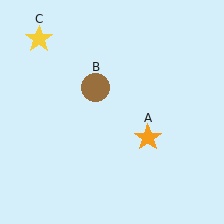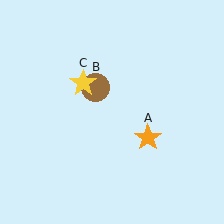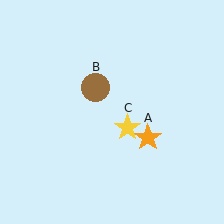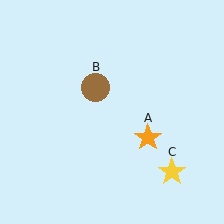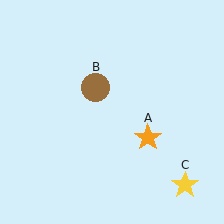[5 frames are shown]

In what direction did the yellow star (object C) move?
The yellow star (object C) moved down and to the right.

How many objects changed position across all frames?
1 object changed position: yellow star (object C).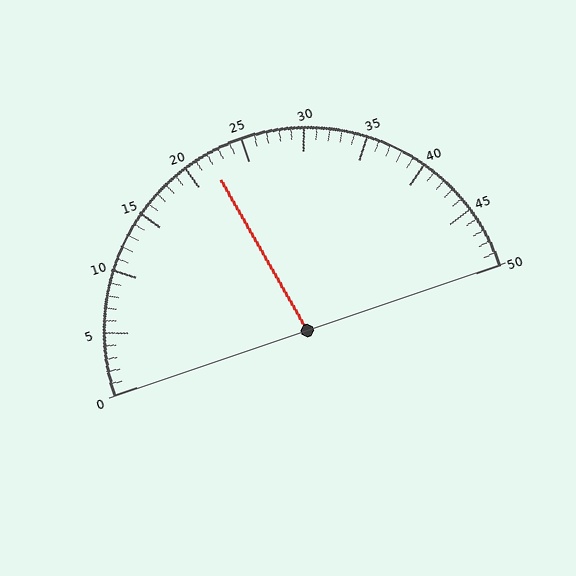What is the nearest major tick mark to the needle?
The nearest major tick mark is 20.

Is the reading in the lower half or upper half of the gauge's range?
The reading is in the lower half of the range (0 to 50).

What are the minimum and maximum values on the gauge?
The gauge ranges from 0 to 50.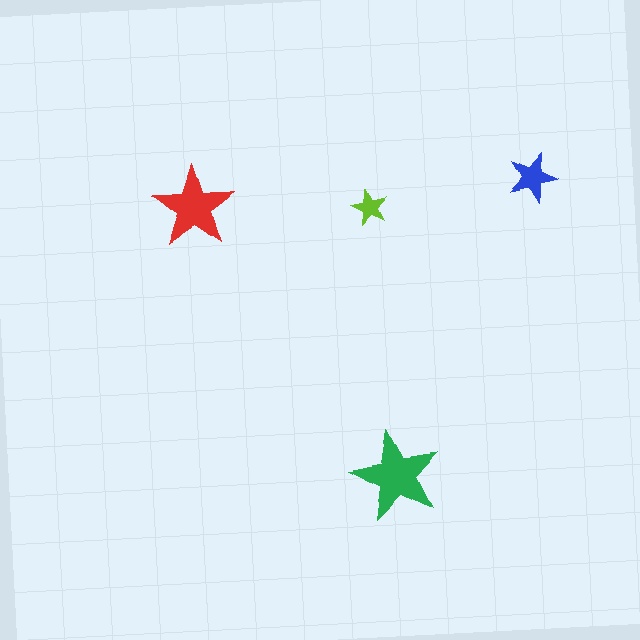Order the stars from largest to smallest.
the green one, the red one, the blue one, the lime one.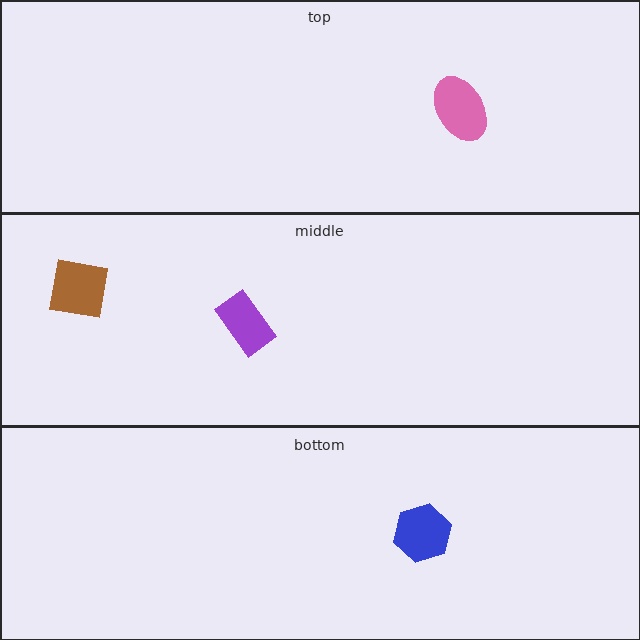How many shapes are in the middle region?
2.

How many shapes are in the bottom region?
1.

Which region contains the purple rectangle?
The middle region.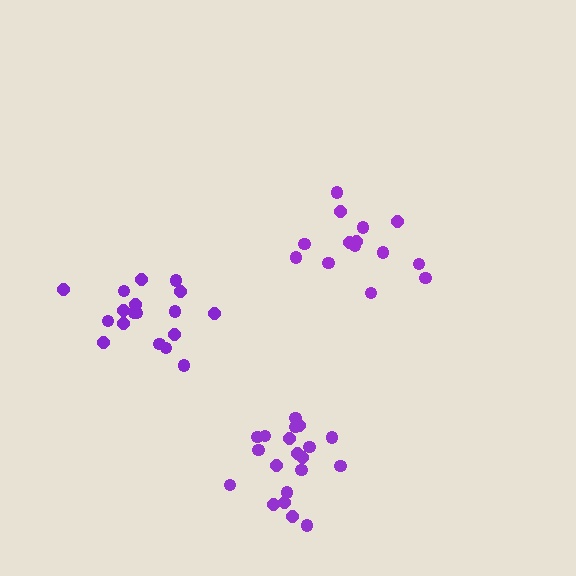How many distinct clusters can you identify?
There are 3 distinct clusters.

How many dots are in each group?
Group 1: 18 dots, Group 2: 14 dots, Group 3: 20 dots (52 total).